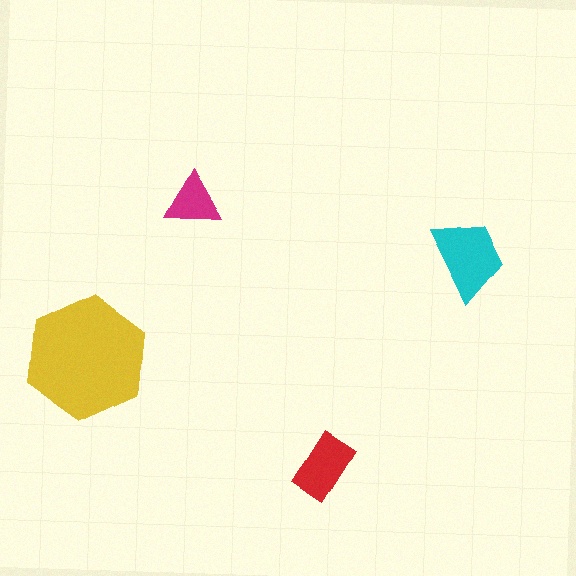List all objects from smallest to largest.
The magenta triangle, the red rectangle, the cyan trapezoid, the yellow hexagon.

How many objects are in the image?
There are 4 objects in the image.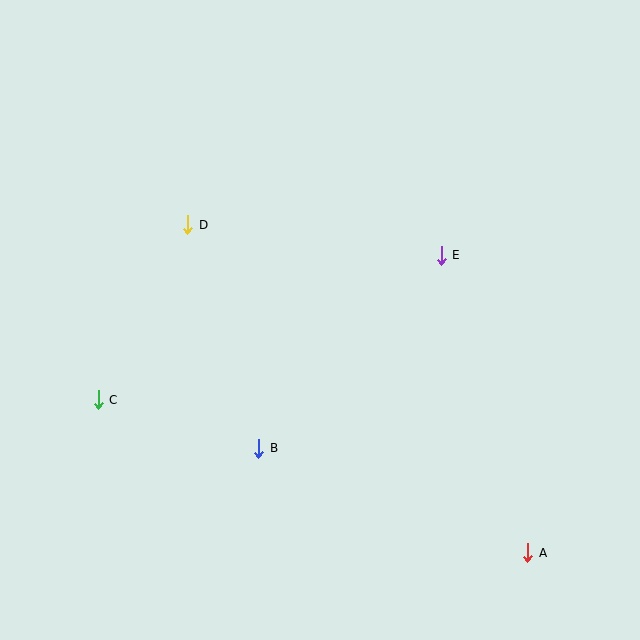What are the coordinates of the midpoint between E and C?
The midpoint between E and C is at (270, 328).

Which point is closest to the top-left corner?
Point D is closest to the top-left corner.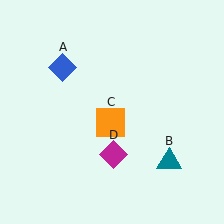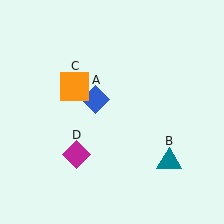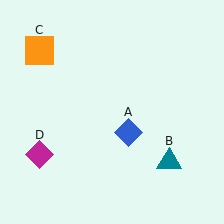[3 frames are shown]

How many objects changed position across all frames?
3 objects changed position: blue diamond (object A), orange square (object C), magenta diamond (object D).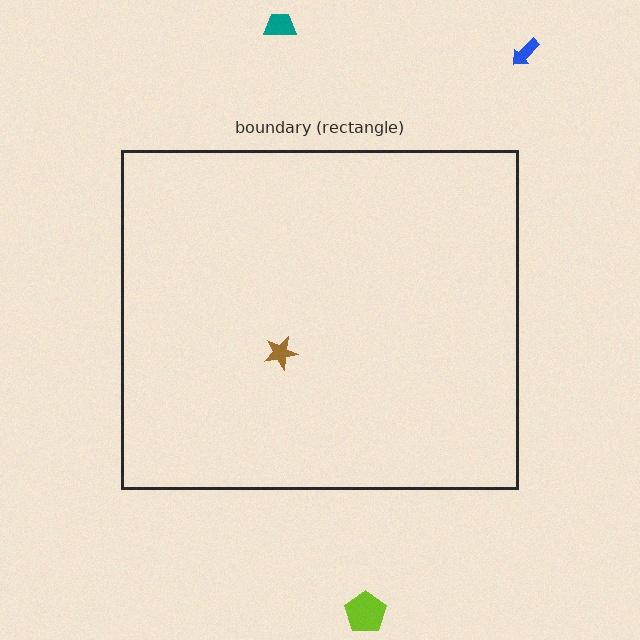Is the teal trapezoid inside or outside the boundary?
Outside.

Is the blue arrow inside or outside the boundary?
Outside.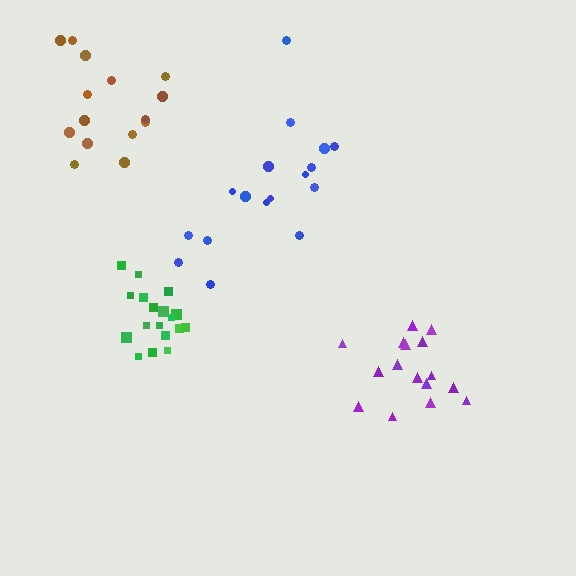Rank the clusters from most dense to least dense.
green, purple, brown, blue.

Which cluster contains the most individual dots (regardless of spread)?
Green (18).